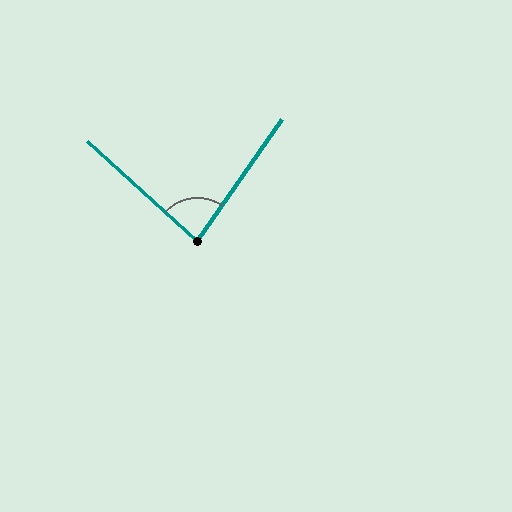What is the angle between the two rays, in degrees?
Approximately 83 degrees.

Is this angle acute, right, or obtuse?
It is acute.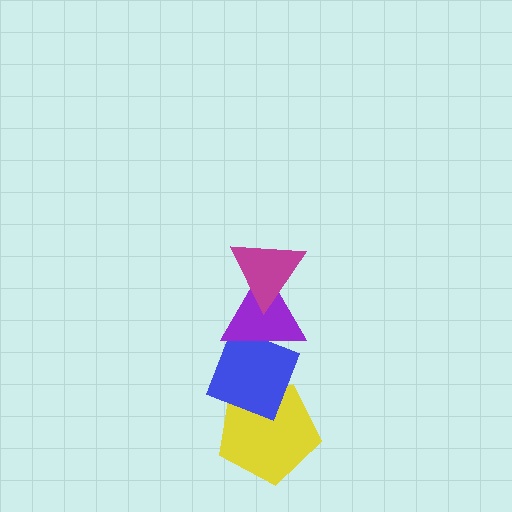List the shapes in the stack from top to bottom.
From top to bottom: the magenta triangle, the purple triangle, the blue diamond, the yellow pentagon.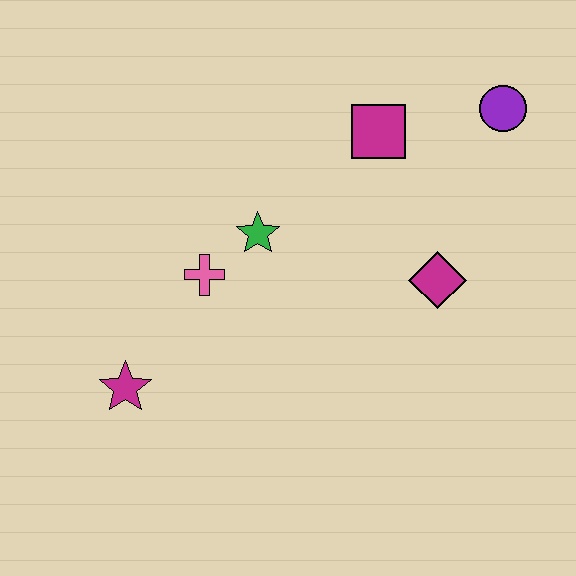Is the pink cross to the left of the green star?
Yes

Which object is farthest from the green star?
The purple circle is farthest from the green star.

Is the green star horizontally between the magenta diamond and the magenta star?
Yes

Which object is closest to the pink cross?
The green star is closest to the pink cross.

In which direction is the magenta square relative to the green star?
The magenta square is to the right of the green star.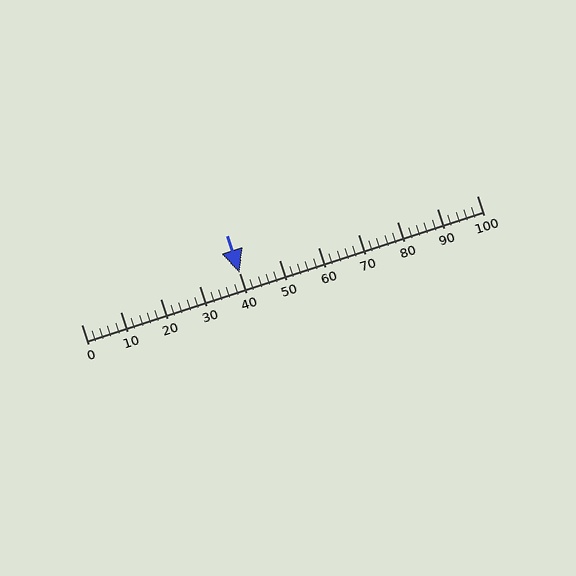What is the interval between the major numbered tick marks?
The major tick marks are spaced 10 units apart.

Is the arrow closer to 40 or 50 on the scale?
The arrow is closer to 40.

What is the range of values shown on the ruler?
The ruler shows values from 0 to 100.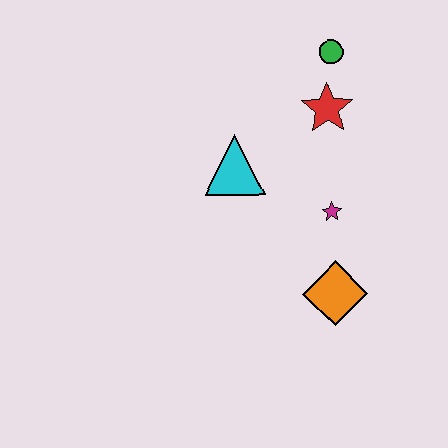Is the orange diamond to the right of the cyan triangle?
Yes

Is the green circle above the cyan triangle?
Yes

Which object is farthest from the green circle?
The orange diamond is farthest from the green circle.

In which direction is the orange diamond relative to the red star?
The orange diamond is below the red star.